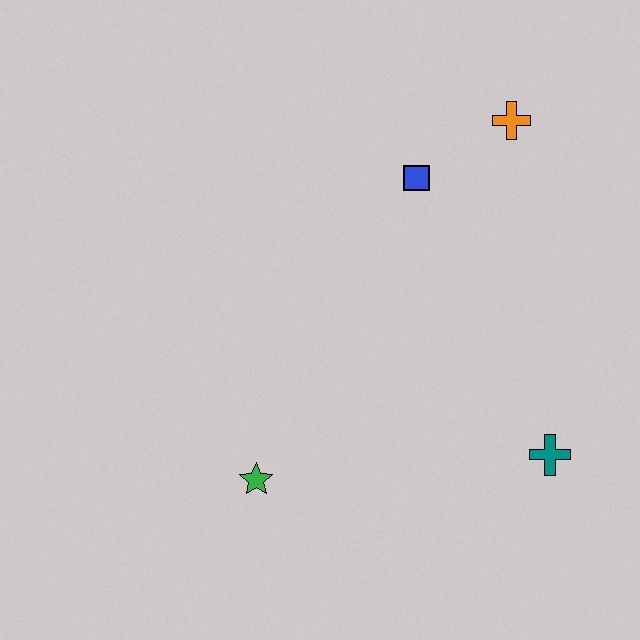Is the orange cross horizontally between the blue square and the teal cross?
Yes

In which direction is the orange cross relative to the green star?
The orange cross is above the green star.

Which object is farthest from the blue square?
The green star is farthest from the blue square.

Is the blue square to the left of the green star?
No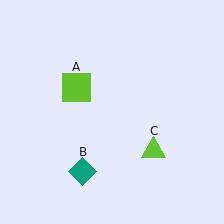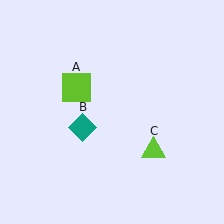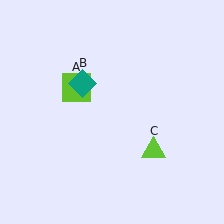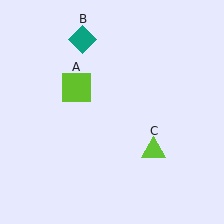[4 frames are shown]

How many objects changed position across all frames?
1 object changed position: teal diamond (object B).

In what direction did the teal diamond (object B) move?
The teal diamond (object B) moved up.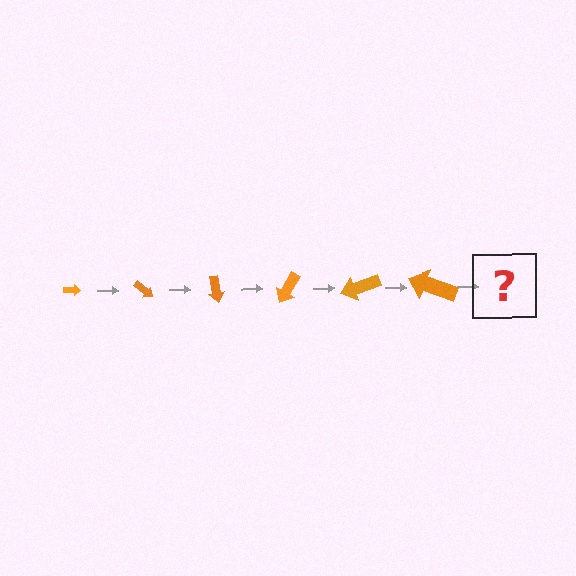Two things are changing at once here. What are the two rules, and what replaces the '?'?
The two rules are that the arrow grows larger each step and it rotates 40 degrees each step. The '?' should be an arrow, larger than the previous one and rotated 240 degrees from the start.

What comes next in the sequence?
The next element should be an arrow, larger than the previous one and rotated 240 degrees from the start.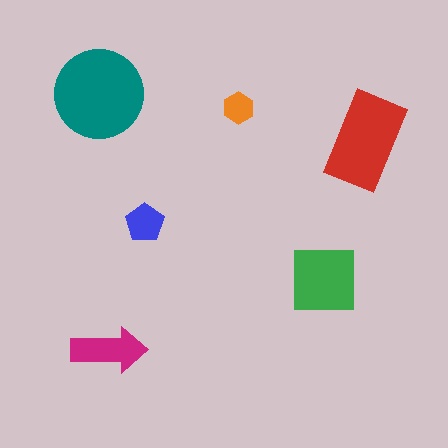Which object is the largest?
The teal circle.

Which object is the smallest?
The orange hexagon.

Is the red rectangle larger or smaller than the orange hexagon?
Larger.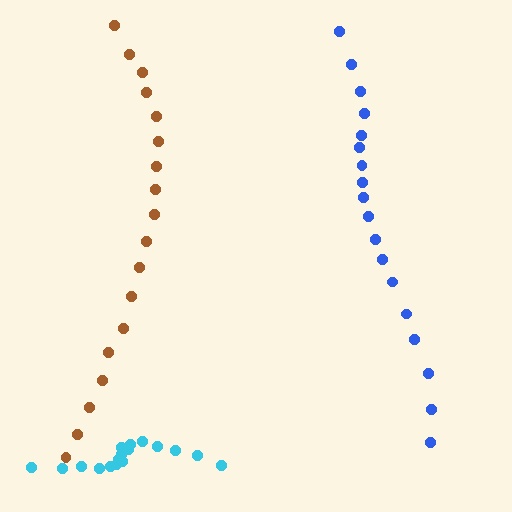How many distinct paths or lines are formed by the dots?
There are 3 distinct paths.